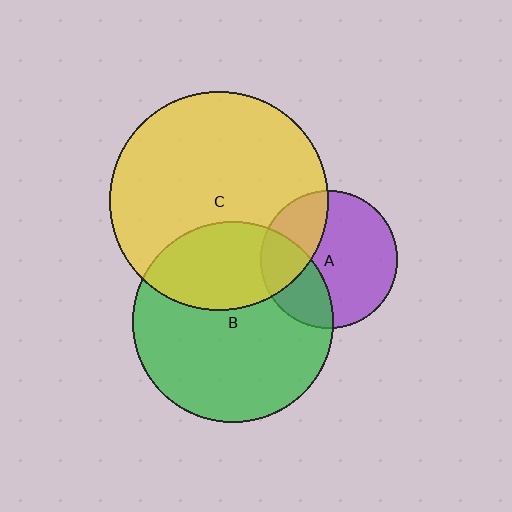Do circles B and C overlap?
Yes.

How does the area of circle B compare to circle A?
Approximately 2.1 times.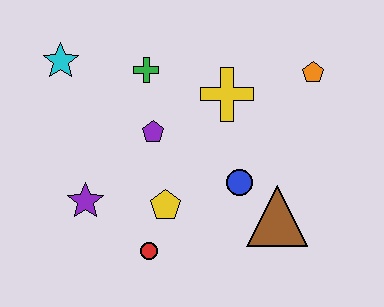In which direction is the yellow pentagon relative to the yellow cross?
The yellow pentagon is below the yellow cross.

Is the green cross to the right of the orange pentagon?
No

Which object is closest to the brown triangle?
The blue circle is closest to the brown triangle.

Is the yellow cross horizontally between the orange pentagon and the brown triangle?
No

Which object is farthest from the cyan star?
The brown triangle is farthest from the cyan star.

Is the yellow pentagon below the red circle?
No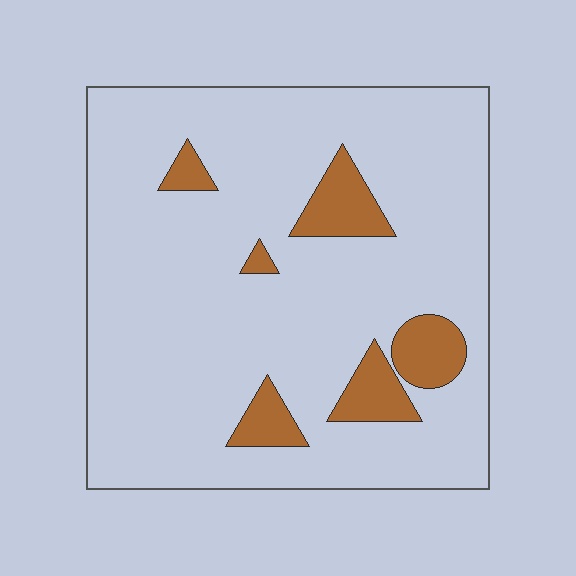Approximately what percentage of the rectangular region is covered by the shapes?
Approximately 10%.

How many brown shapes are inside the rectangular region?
6.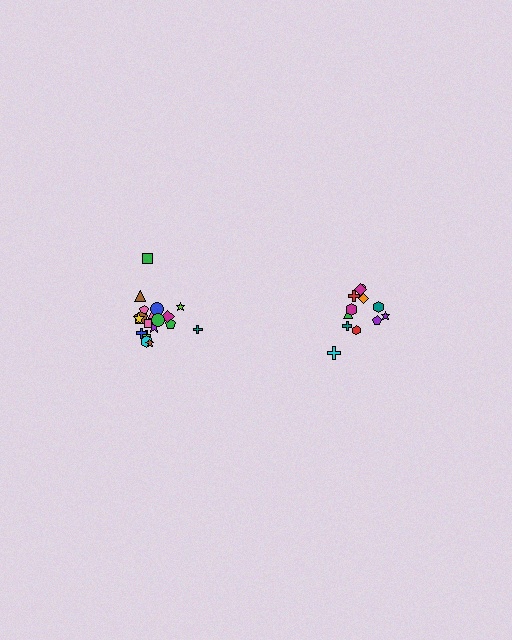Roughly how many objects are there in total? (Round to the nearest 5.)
Roughly 30 objects in total.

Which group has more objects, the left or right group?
The left group.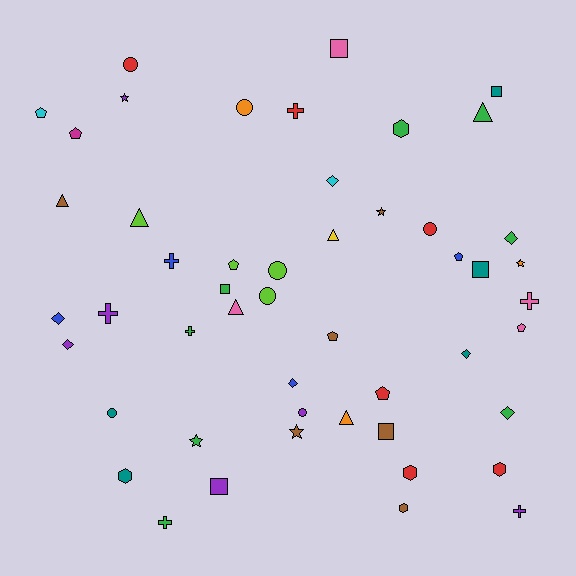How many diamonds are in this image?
There are 7 diamonds.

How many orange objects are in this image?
There are 3 orange objects.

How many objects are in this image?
There are 50 objects.